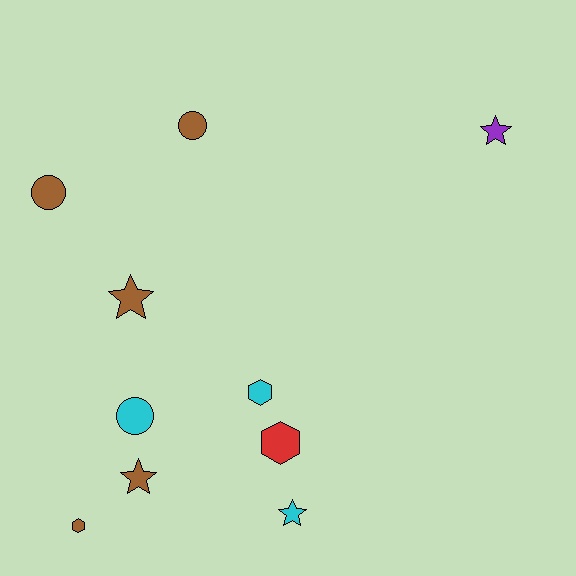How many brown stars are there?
There are 2 brown stars.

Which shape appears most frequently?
Star, with 4 objects.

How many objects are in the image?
There are 10 objects.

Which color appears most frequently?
Brown, with 5 objects.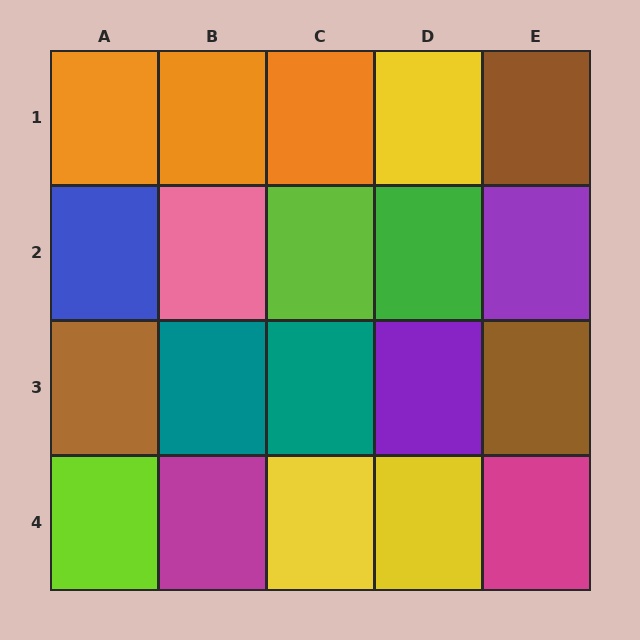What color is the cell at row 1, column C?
Orange.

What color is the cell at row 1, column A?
Orange.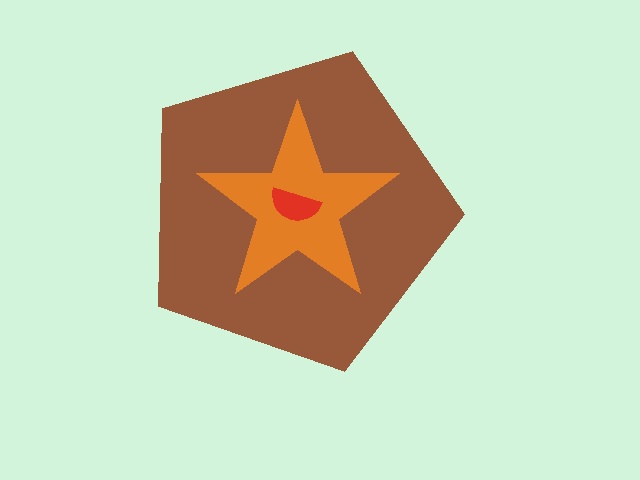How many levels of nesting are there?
3.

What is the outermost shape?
The brown pentagon.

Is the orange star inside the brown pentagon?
Yes.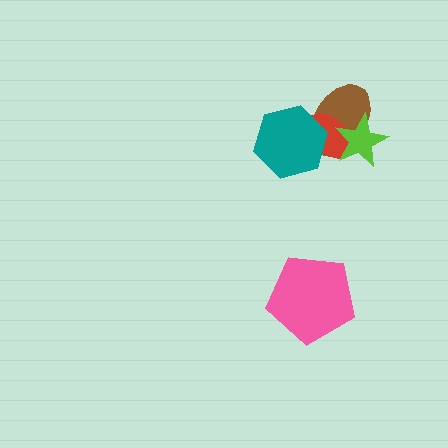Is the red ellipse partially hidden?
Yes, it is partially covered by another shape.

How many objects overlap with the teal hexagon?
2 objects overlap with the teal hexagon.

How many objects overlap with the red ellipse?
3 objects overlap with the red ellipse.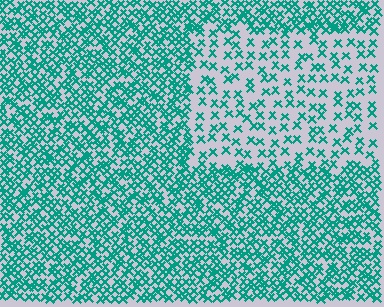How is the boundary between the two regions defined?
The boundary is defined by a change in element density (approximately 2.4x ratio). All elements are the same color, size, and shape.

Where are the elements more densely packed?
The elements are more densely packed outside the rectangle boundary.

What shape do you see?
I see a rectangle.